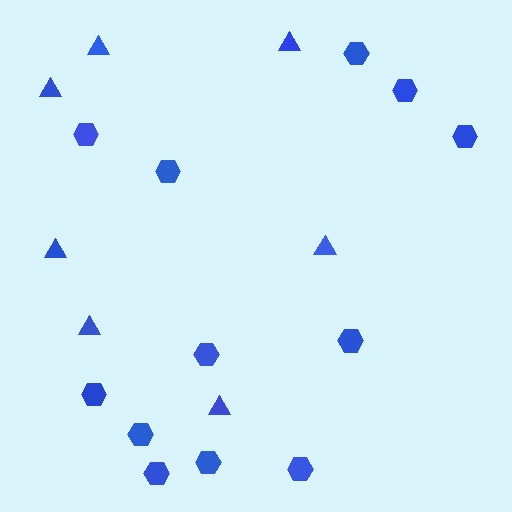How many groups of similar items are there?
There are 2 groups: one group of triangles (7) and one group of hexagons (12).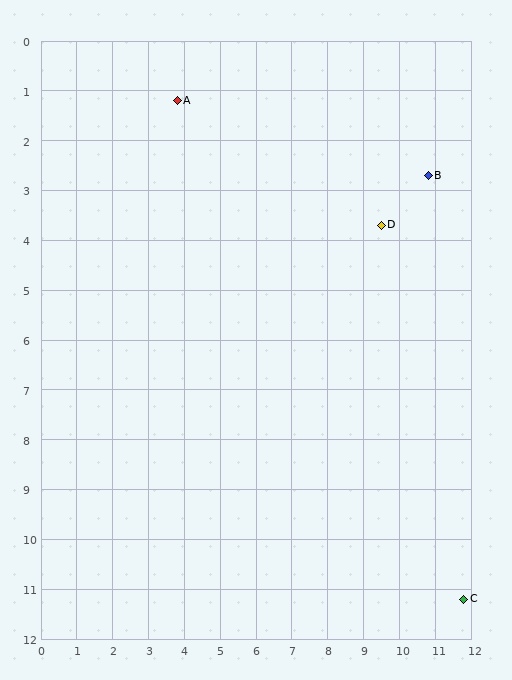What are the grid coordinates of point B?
Point B is at approximately (10.8, 2.7).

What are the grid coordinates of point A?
Point A is at approximately (3.8, 1.2).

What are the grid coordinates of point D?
Point D is at approximately (9.5, 3.7).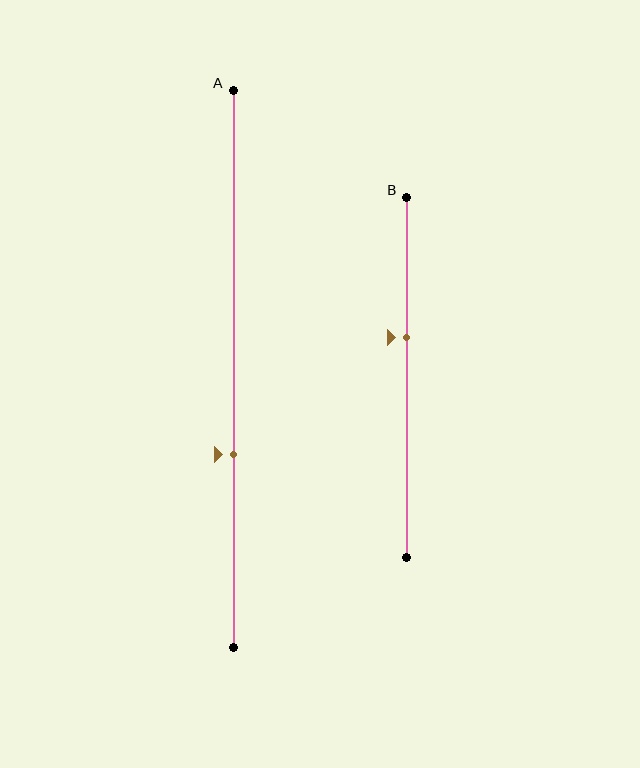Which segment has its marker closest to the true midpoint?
Segment B has its marker closest to the true midpoint.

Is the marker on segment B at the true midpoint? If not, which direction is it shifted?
No, the marker on segment B is shifted upward by about 11% of the segment length.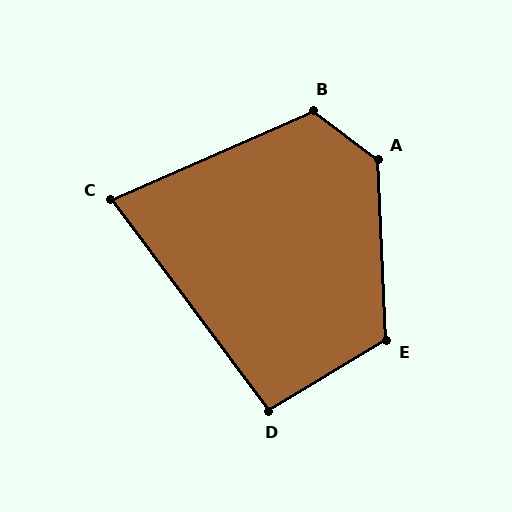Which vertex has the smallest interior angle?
C, at approximately 77 degrees.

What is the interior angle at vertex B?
Approximately 120 degrees (obtuse).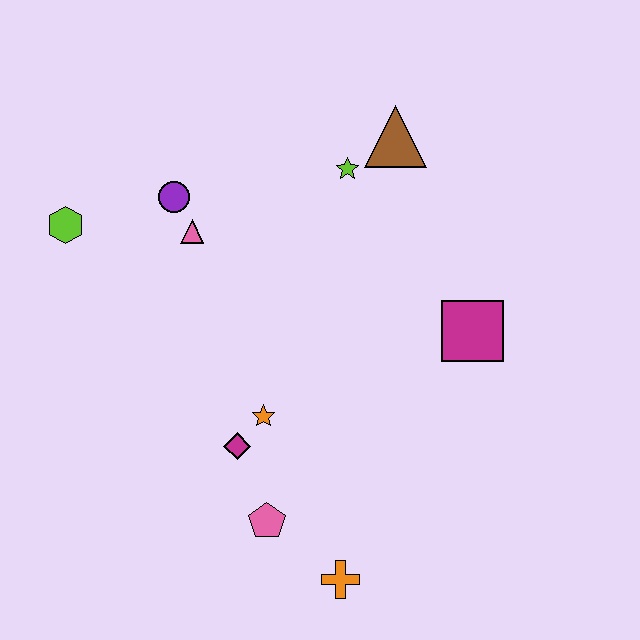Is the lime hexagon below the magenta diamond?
No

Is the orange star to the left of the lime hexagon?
No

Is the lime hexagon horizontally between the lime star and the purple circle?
No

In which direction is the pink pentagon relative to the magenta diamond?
The pink pentagon is below the magenta diamond.